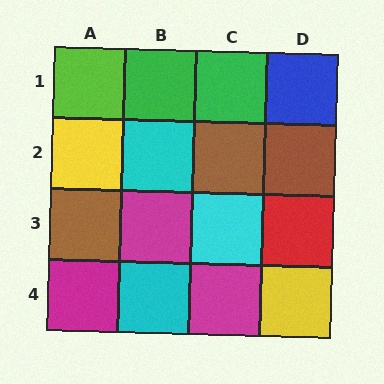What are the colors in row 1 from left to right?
Lime, green, green, blue.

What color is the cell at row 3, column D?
Red.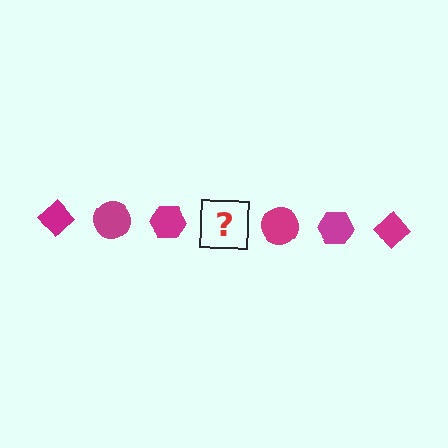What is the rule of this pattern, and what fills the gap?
The rule is that the pattern cycles through diamond, circle, hexagon shapes in magenta. The gap should be filled with a magenta diamond.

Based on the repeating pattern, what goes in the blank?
The blank should be a magenta diamond.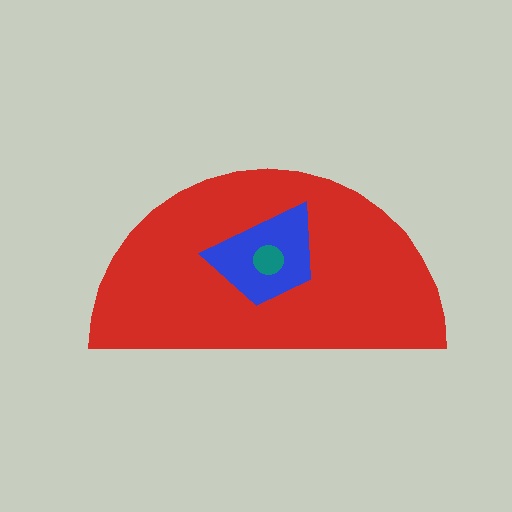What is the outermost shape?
The red semicircle.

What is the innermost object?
The teal circle.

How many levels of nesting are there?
3.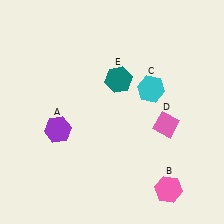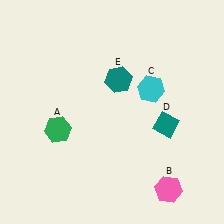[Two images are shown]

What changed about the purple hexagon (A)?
In Image 1, A is purple. In Image 2, it changed to green.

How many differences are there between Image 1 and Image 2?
There are 2 differences between the two images.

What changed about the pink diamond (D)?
In Image 1, D is pink. In Image 2, it changed to teal.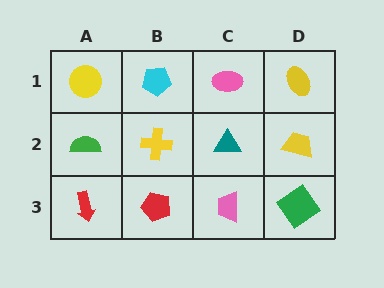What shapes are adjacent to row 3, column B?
A yellow cross (row 2, column B), a red arrow (row 3, column A), a pink trapezoid (row 3, column C).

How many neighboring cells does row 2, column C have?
4.